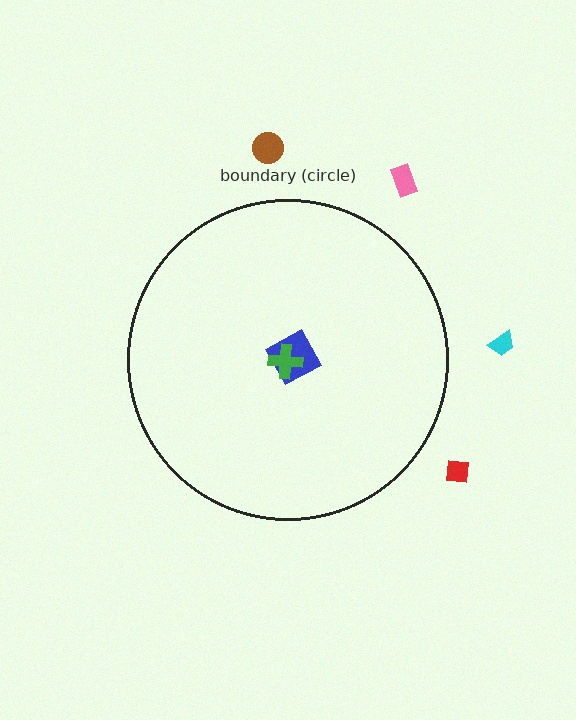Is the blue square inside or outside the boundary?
Inside.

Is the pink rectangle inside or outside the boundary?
Outside.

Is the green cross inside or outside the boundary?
Inside.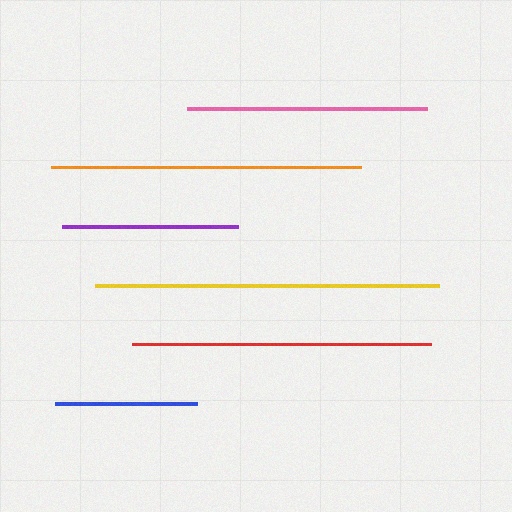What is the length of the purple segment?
The purple segment is approximately 176 pixels long.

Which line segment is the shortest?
The blue line is the shortest at approximately 141 pixels.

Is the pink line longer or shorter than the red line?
The red line is longer than the pink line.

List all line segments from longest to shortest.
From longest to shortest: yellow, orange, red, pink, purple, blue.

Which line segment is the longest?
The yellow line is the longest at approximately 343 pixels.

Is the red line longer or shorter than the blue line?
The red line is longer than the blue line.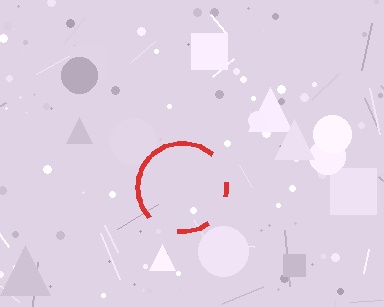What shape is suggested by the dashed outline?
The dashed outline suggests a circle.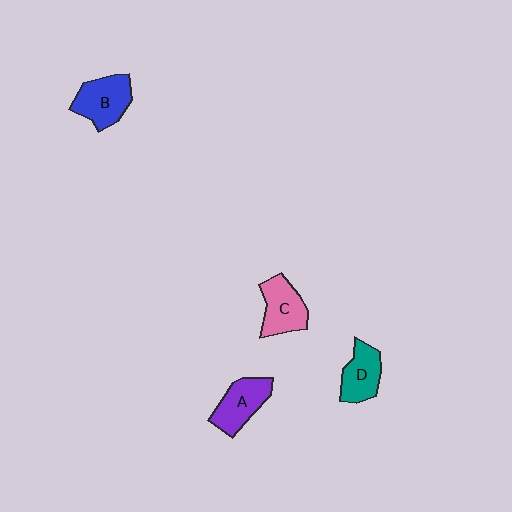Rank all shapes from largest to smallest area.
From largest to smallest: B (blue), C (pink), A (purple), D (teal).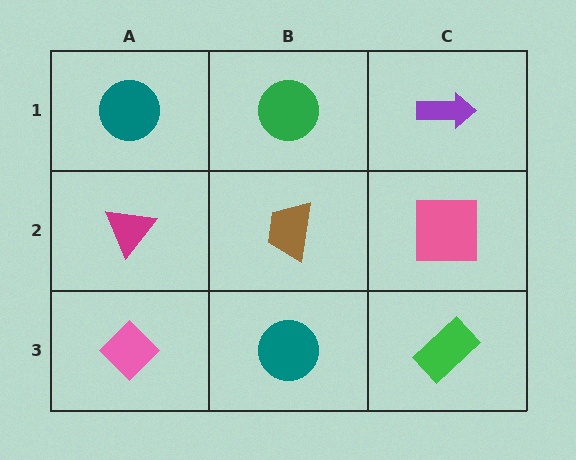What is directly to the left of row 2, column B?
A magenta triangle.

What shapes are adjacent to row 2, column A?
A teal circle (row 1, column A), a pink diamond (row 3, column A), a brown trapezoid (row 2, column B).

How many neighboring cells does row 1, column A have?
2.